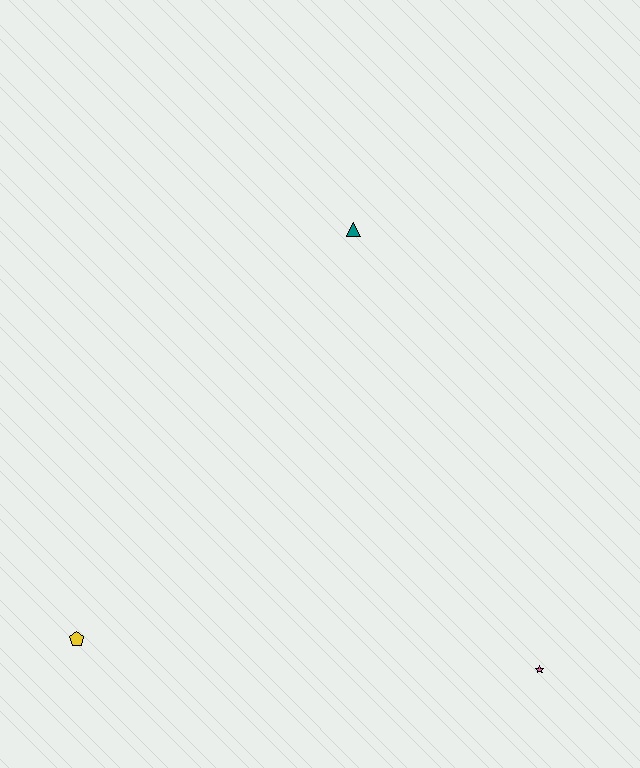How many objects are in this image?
There are 3 objects.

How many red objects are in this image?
There are no red objects.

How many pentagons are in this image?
There is 1 pentagon.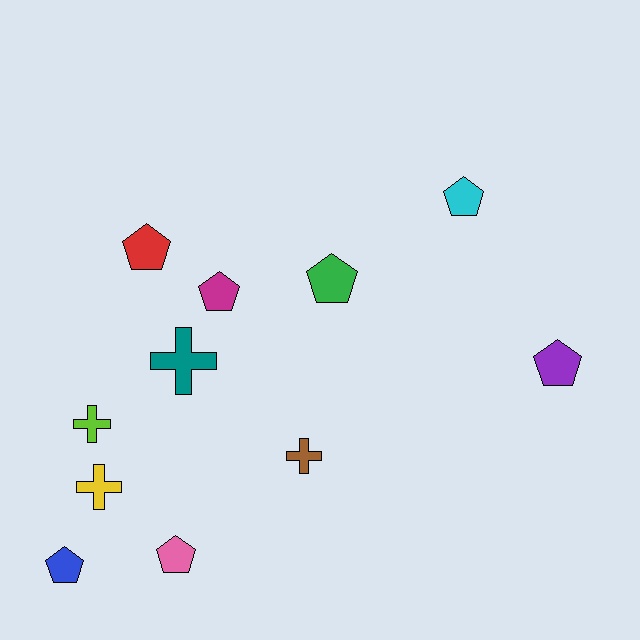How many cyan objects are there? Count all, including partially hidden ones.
There is 1 cyan object.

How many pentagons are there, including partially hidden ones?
There are 7 pentagons.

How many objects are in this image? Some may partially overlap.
There are 11 objects.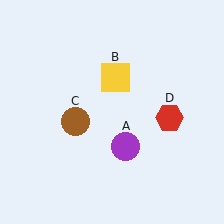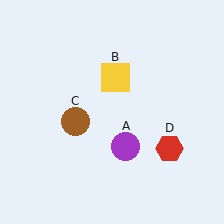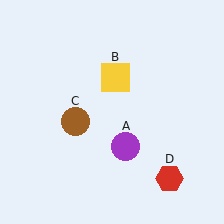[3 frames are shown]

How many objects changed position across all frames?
1 object changed position: red hexagon (object D).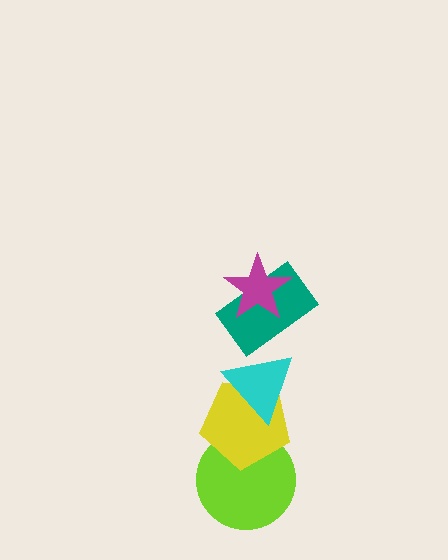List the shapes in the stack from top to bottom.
From top to bottom: the magenta star, the teal rectangle, the cyan triangle, the yellow pentagon, the lime circle.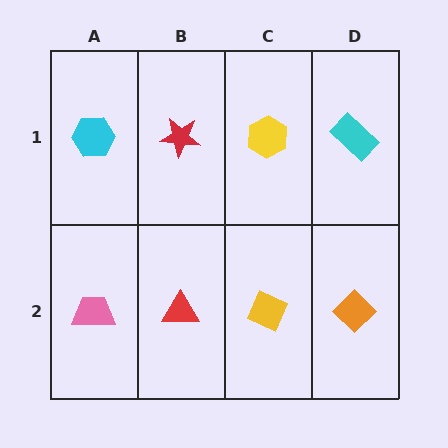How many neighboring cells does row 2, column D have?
2.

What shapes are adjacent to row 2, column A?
A cyan hexagon (row 1, column A), a red triangle (row 2, column B).